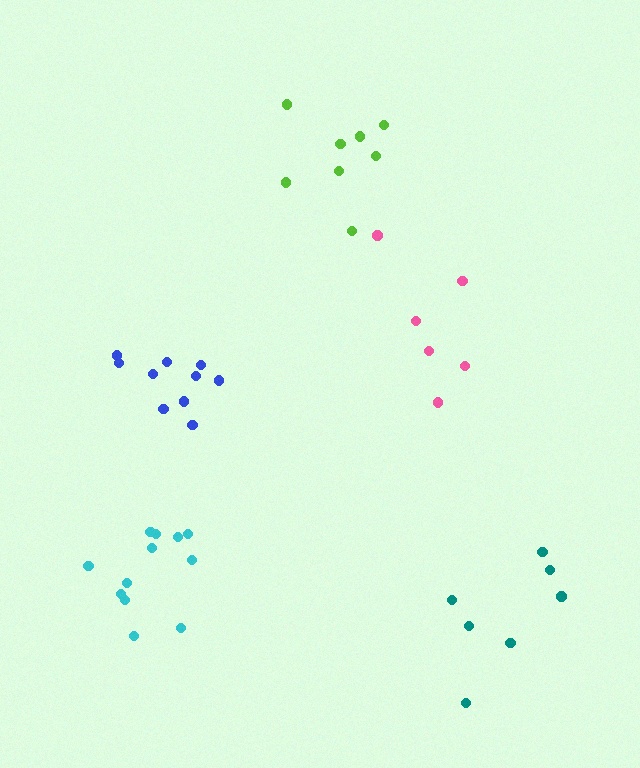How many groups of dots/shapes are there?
There are 5 groups.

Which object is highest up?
The lime cluster is topmost.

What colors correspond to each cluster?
The clusters are colored: blue, cyan, teal, pink, lime.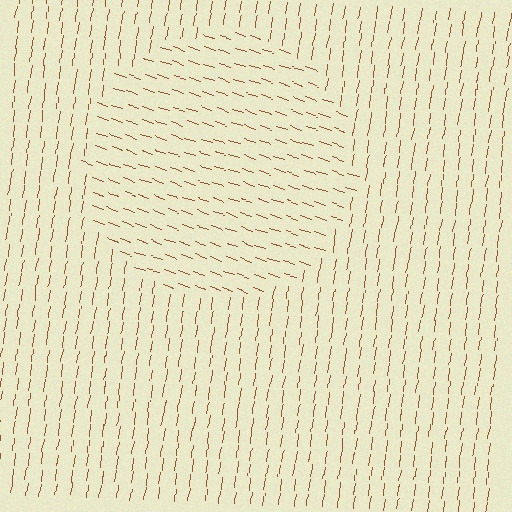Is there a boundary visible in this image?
Yes, there is a texture boundary formed by a change in line orientation.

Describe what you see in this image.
The image is filled with small brown line segments. A circle region in the image has lines oriented differently from the surrounding lines, creating a visible texture boundary.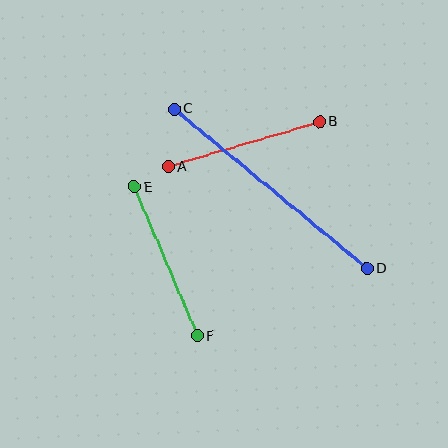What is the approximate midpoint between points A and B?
The midpoint is at approximately (244, 144) pixels.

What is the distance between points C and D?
The distance is approximately 251 pixels.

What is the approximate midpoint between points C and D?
The midpoint is at approximately (270, 189) pixels.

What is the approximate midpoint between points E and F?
The midpoint is at approximately (166, 261) pixels.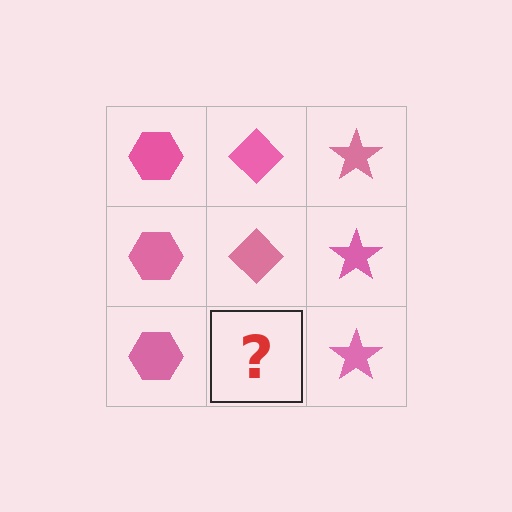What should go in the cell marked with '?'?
The missing cell should contain a pink diamond.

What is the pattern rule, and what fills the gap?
The rule is that each column has a consistent shape. The gap should be filled with a pink diamond.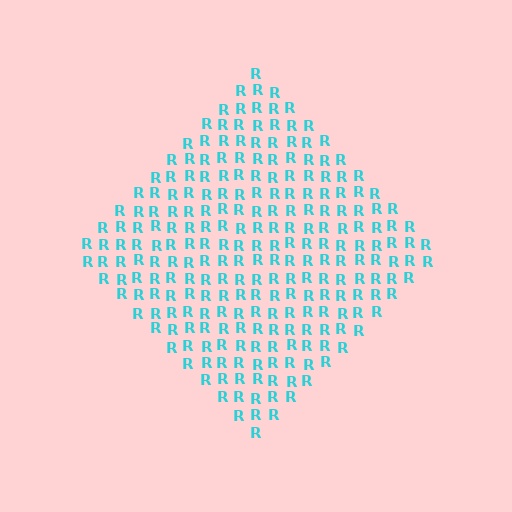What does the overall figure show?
The overall figure shows a diamond.